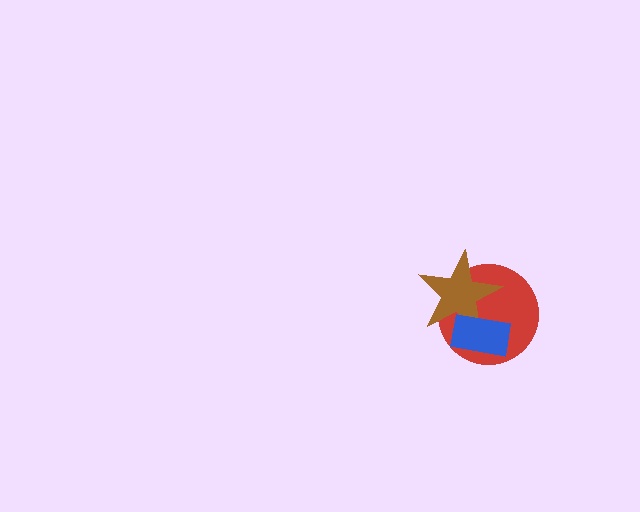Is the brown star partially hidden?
Yes, it is partially covered by another shape.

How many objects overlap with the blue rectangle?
2 objects overlap with the blue rectangle.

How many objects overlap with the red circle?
2 objects overlap with the red circle.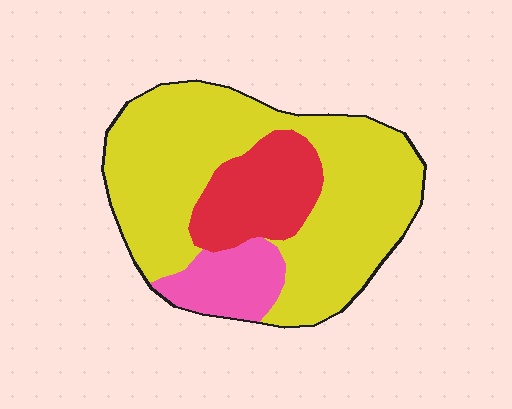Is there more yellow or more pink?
Yellow.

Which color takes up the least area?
Pink, at roughly 15%.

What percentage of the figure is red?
Red takes up about one fifth (1/5) of the figure.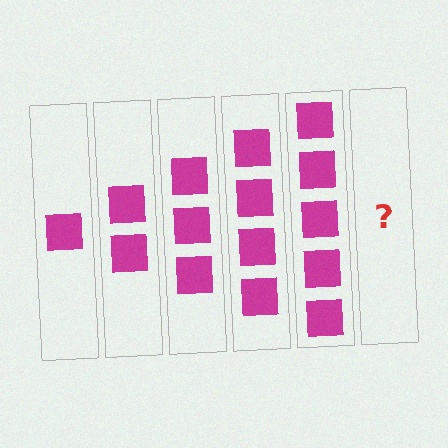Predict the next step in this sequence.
The next step is 6 squares.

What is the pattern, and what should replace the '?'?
The pattern is that each step adds one more square. The '?' should be 6 squares.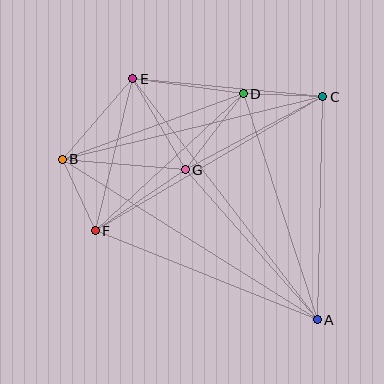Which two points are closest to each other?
Points B and F are closest to each other.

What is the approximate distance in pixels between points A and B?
The distance between A and B is approximately 301 pixels.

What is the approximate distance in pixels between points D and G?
The distance between D and G is approximately 95 pixels.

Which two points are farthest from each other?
Points A and E are farthest from each other.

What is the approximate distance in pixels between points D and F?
The distance between D and F is approximately 202 pixels.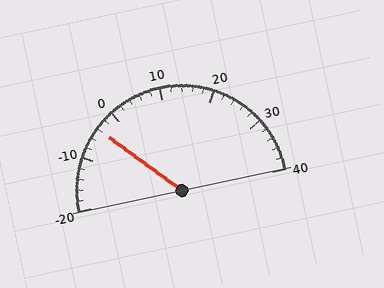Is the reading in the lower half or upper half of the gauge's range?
The reading is in the lower half of the range (-20 to 40).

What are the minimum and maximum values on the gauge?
The gauge ranges from -20 to 40.